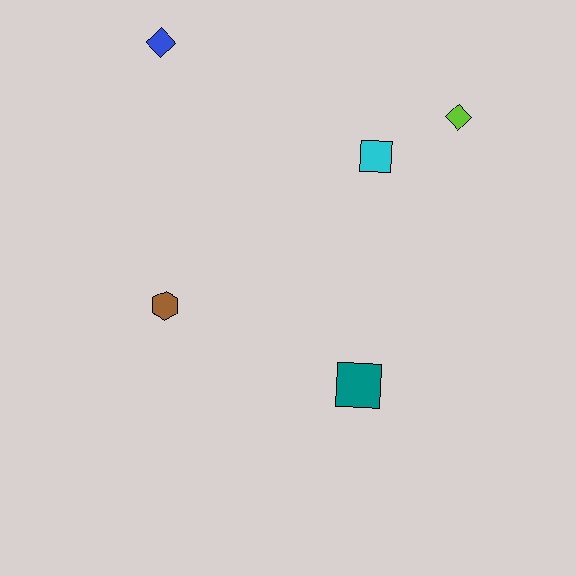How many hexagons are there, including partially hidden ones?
There is 1 hexagon.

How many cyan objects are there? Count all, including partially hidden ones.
There is 1 cyan object.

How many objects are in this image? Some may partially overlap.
There are 5 objects.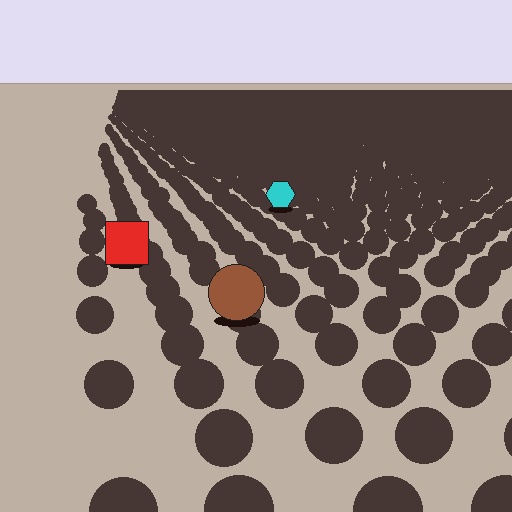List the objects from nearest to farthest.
From nearest to farthest: the brown circle, the red square, the cyan hexagon.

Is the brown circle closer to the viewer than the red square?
Yes. The brown circle is closer — you can tell from the texture gradient: the ground texture is coarser near it.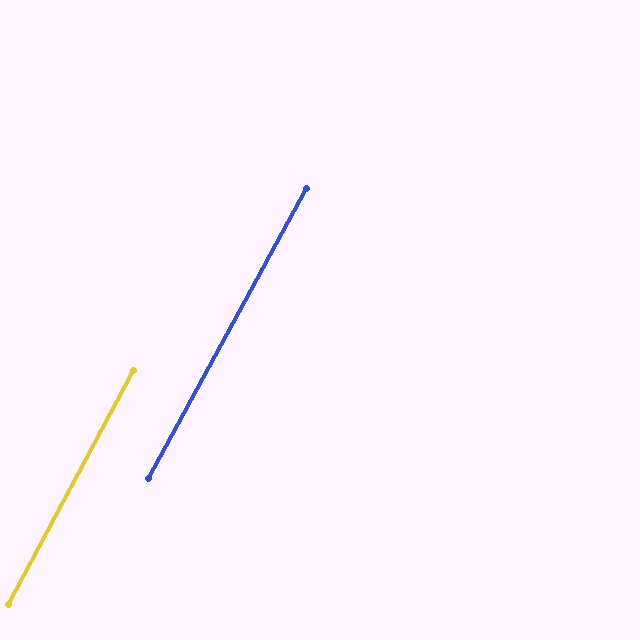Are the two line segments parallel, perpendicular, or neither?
Parallel — their directions differ by only 0.4°.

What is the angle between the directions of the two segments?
Approximately 0 degrees.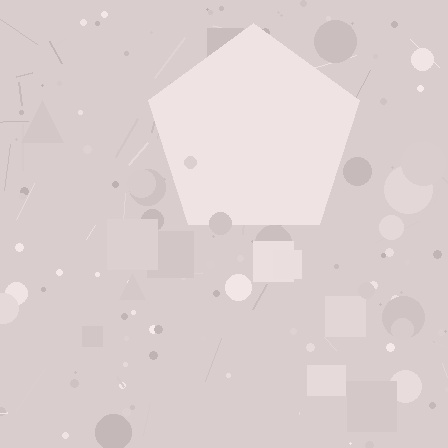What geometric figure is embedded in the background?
A pentagon is embedded in the background.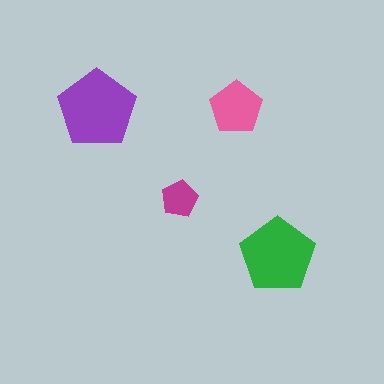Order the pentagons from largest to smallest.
the purple one, the green one, the pink one, the magenta one.